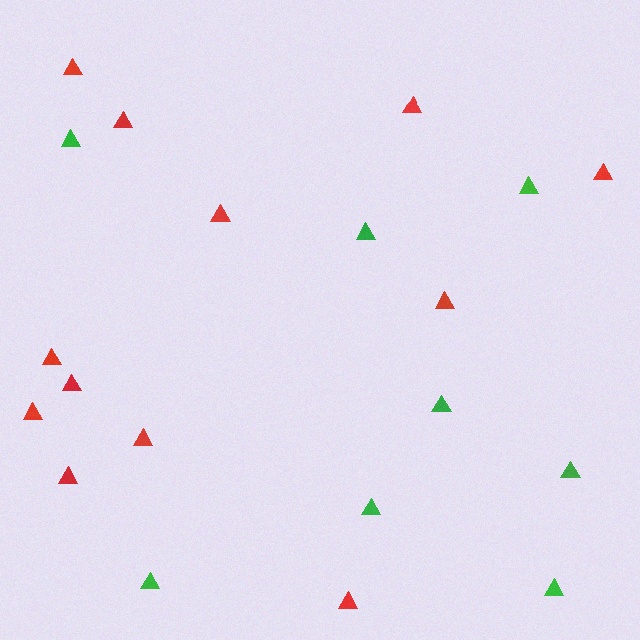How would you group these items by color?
There are 2 groups: one group of green triangles (8) and one group of red triangles (12).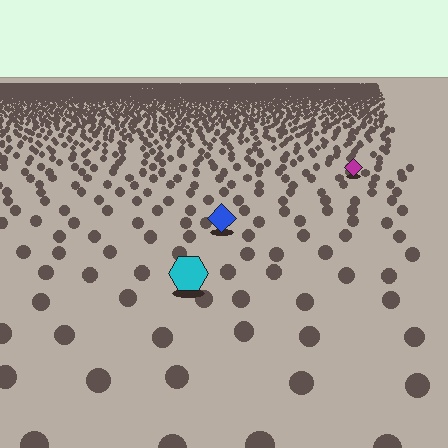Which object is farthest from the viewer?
The magenta diamond is farthest from the viewer. It appears smaller and the ground texture around it is denser.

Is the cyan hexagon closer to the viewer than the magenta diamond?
Yes. The cyan hexagon is closer — you can tell from the texture gradient: the ground texture is coarser near it.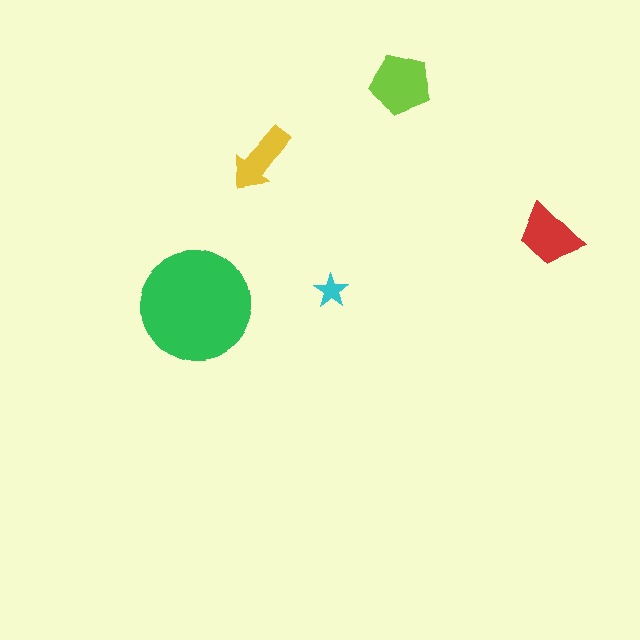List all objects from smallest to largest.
The cyan star, the yellow arrow, the red trapezoid, the lime pentagon, the green circle.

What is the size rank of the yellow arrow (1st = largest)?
4th.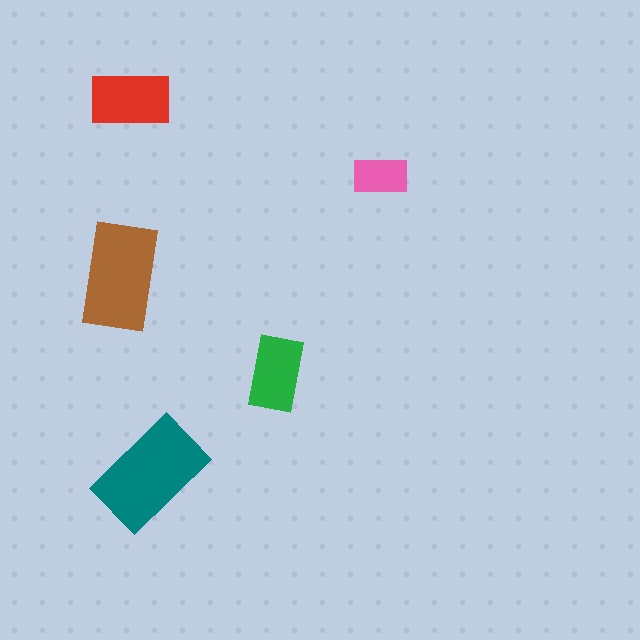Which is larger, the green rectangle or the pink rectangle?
The green one.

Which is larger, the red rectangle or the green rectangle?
The red one.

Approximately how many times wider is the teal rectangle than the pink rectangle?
About 2 times wider.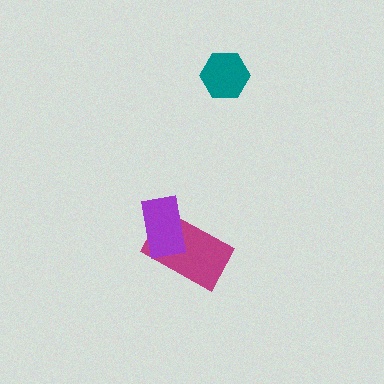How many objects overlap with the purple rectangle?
1 object overlaps with the purple rectangle.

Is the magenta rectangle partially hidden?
Yes, it is partially covered by another shape.